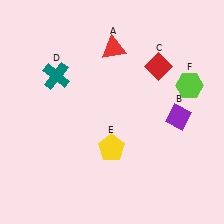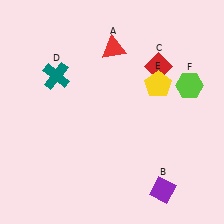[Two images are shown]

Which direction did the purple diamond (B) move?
The purple diamond (B) moved down.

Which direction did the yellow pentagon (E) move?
The yellow pentagon (E) moved up.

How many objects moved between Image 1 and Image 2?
2 objects moved between the two images.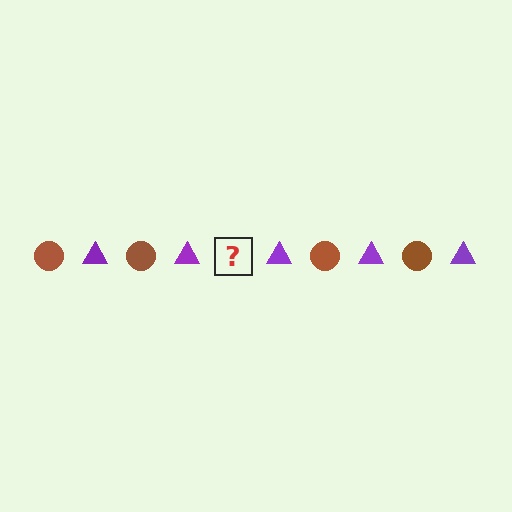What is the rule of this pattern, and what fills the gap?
The rule is that the pattern alternates between brown circle and purple triangle. The gap should be filled with a brown circle.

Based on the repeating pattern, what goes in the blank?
The blank should be a brown circle.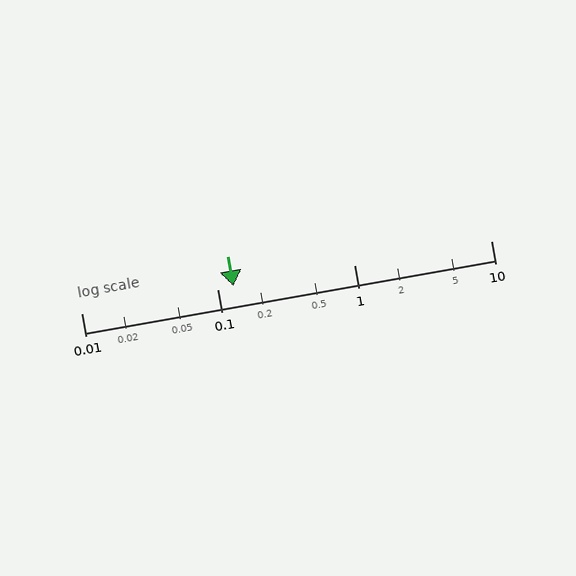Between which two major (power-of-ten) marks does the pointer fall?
The pointer is between 0.1 and 1.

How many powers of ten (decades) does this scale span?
The scale spans 3 decades, from 0.01 to 10.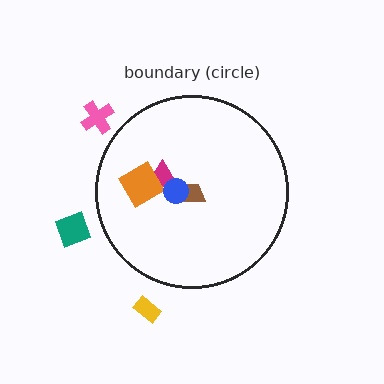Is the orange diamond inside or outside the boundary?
Inside.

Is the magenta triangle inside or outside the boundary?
Inside.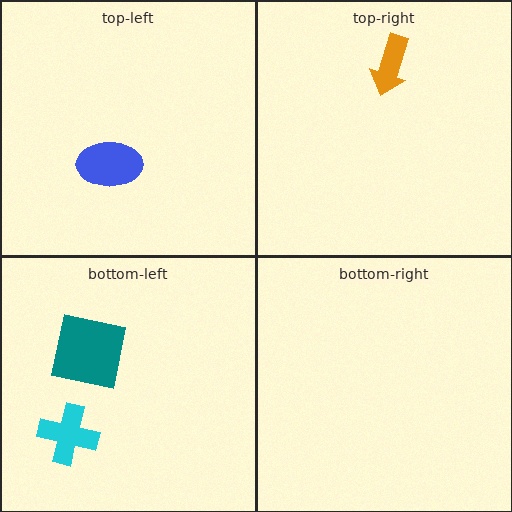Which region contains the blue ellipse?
The top-left region.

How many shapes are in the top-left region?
1.